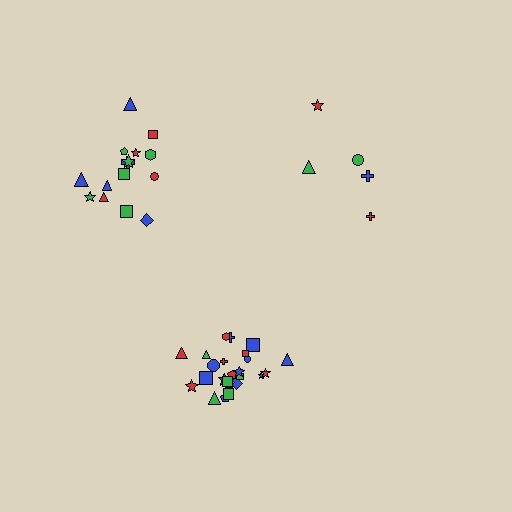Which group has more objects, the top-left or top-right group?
The top-left group.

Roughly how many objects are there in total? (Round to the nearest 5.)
Roughly 45 objects in total.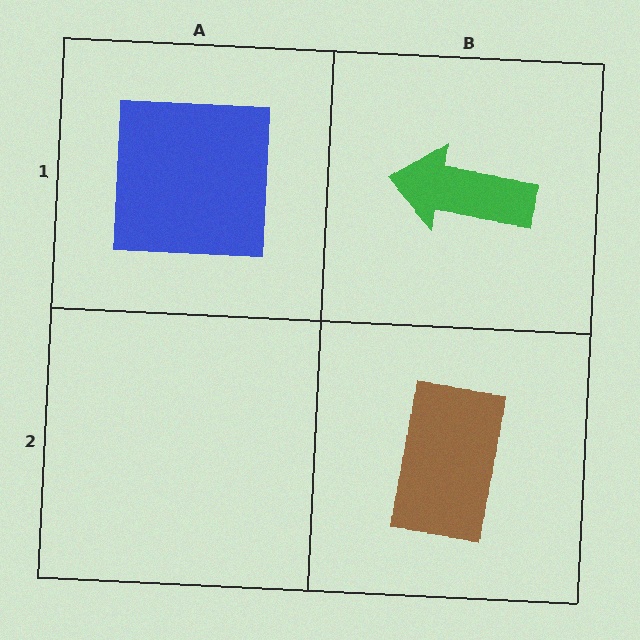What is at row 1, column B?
A green arrow.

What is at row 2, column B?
A brown rectangle.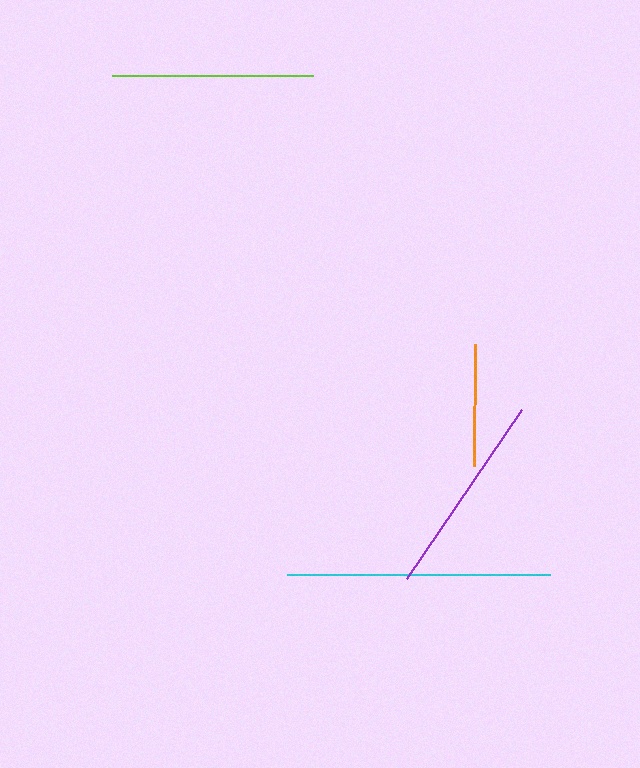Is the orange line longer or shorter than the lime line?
The lime line is longer than the orange line.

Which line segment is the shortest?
The orange line is the shortest at approximately 122 pixels.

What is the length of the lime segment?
The lime segment is approximately 201 pixels long.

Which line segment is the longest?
The cyan line is the longest at approximately 264 pixels.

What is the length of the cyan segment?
The cyan segment is approximately 264 pixels long.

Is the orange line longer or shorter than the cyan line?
The cyan line is longer than the orange line.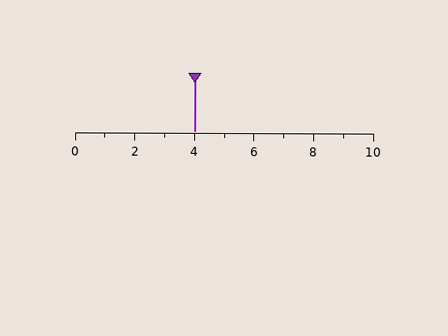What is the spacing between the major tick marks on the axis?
The major ticks are spaced 2 apart.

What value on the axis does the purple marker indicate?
The marker indicates approximately 4.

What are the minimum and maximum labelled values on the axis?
The axis runs from 0 to 10.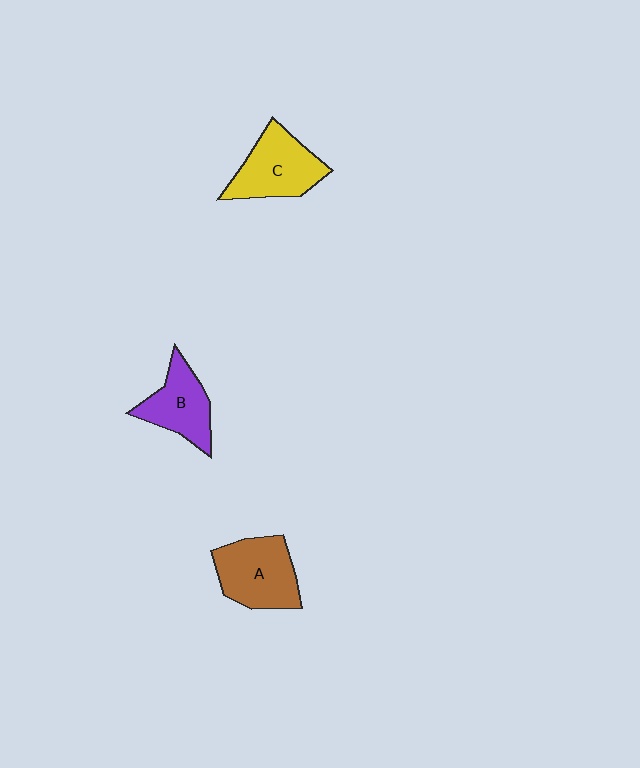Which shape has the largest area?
Shape A (brown).